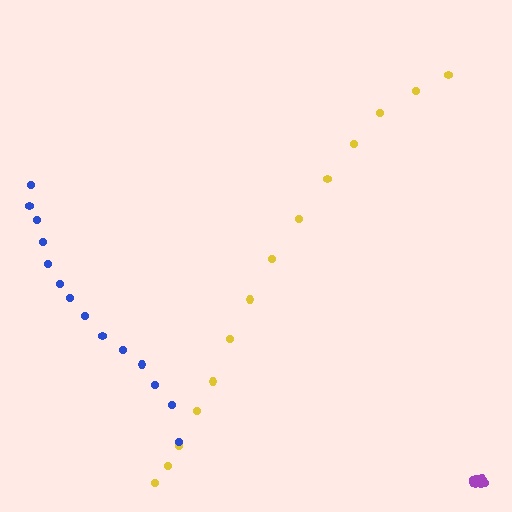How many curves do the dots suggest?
There are 3 distinct paths.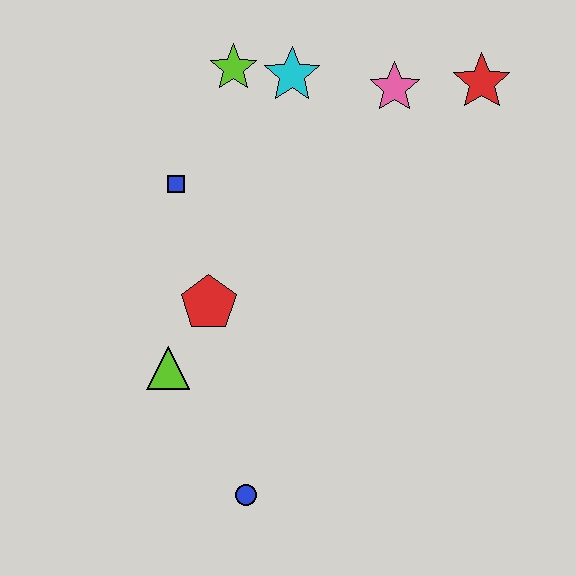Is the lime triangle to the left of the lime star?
Yes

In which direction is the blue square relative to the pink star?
The blue square is to the left of the pink star.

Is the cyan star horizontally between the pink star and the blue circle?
Yes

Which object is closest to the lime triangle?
The red pentagon is closest to the lime triangle.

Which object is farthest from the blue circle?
The red star is farthest from the blue circle.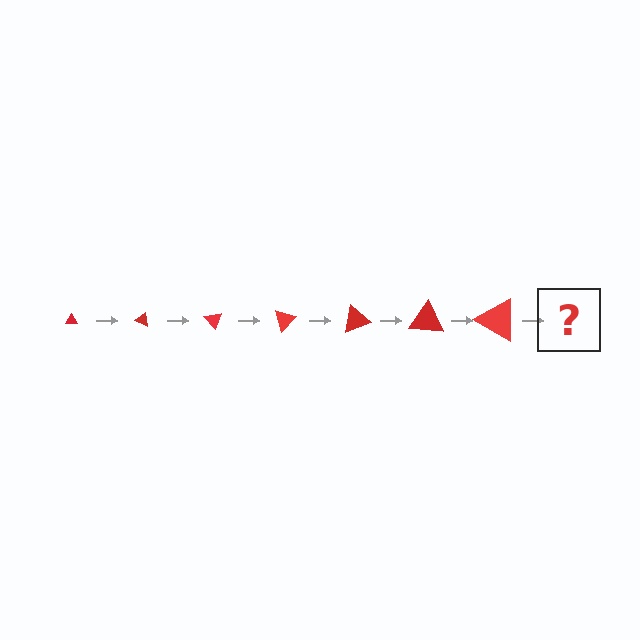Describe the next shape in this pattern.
It should be a triangle, larger than the previous one and rotated 175 degrees from the start.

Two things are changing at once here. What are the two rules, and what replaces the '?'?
The two rules are that the triangle grows larger each step and it rotates 25 degrees each step. The '?' should be a triangle, larger than the previous one and rotated 175 degrees from the start.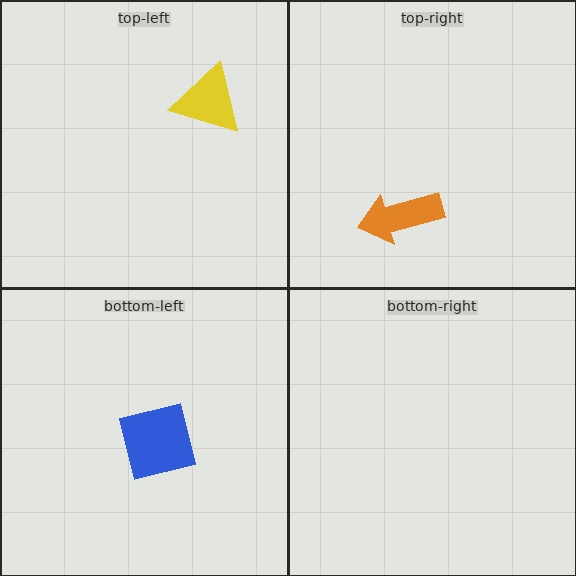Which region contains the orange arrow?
The top-right region.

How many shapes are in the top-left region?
1.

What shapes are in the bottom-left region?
The blue square.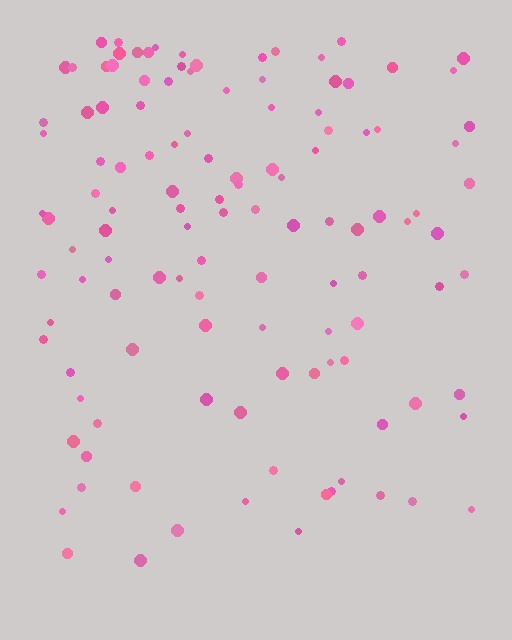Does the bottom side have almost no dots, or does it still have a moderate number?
Still a moderate number, just noticeably fewer than the top.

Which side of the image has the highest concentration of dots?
The top.